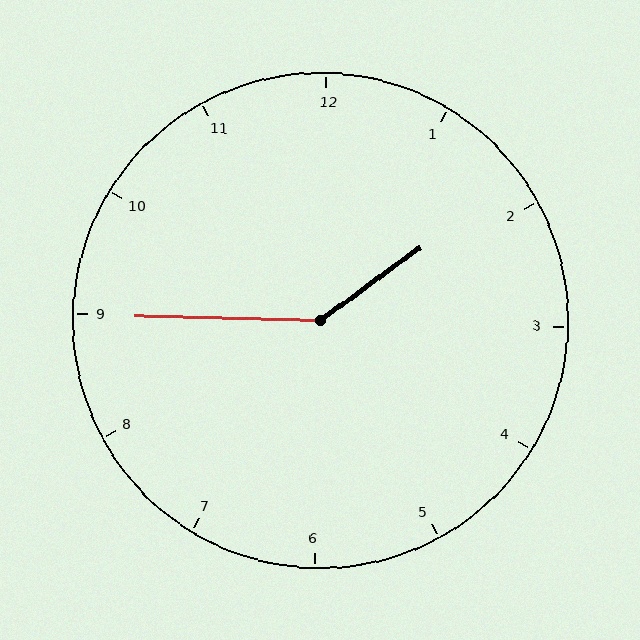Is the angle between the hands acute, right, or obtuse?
It is obtuse.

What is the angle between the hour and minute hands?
Approximately 142 degrees.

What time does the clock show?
1:45.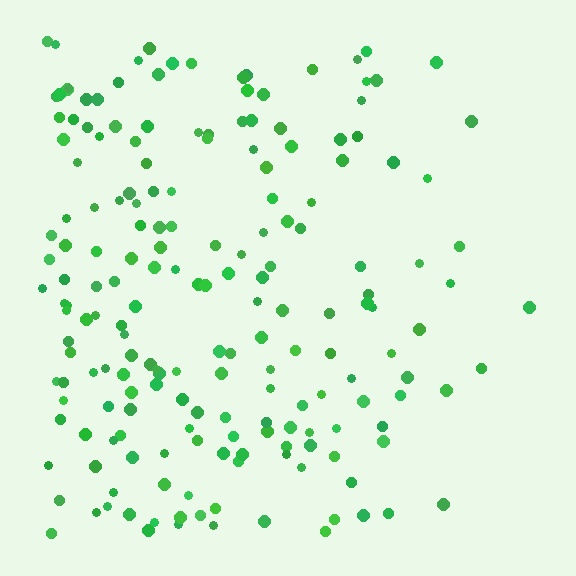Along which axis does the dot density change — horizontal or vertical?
Horizontal.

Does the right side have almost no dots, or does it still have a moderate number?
Still a moderate number, just noticeably fewer than the left.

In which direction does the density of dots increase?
From right to left, with the left side densest.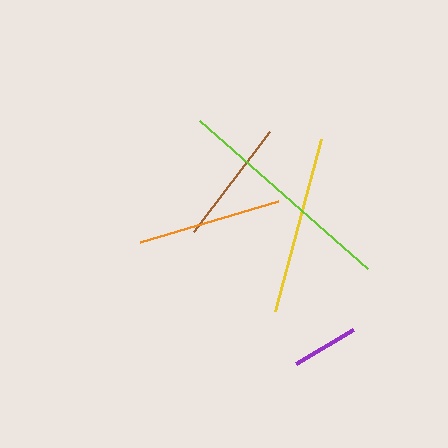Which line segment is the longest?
The lime line is the longest at approximately 224 pixels.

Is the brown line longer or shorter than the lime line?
The lime line is longer than the brown line.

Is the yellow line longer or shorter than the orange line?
The yellow line is longer than the orange line.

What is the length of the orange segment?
The orange segment is approximately 144 pixels long.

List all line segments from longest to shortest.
From longest to shortest: lime, yellow, orange, brown, purple.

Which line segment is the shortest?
The purple line is the shortest at approximately 67 pixels.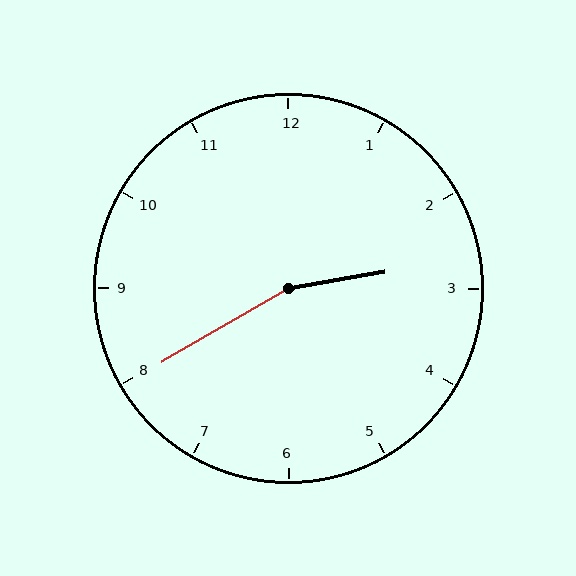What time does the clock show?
2:40.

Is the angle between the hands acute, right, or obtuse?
It is obtuse.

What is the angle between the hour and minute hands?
Approximately 160 degrees.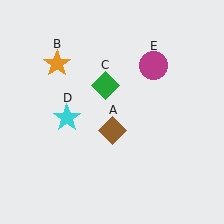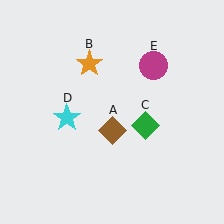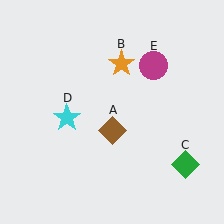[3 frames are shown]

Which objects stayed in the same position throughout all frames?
Brown diamond (object A) and cyan star (object D) and magenta circle (object E) remained stationary.